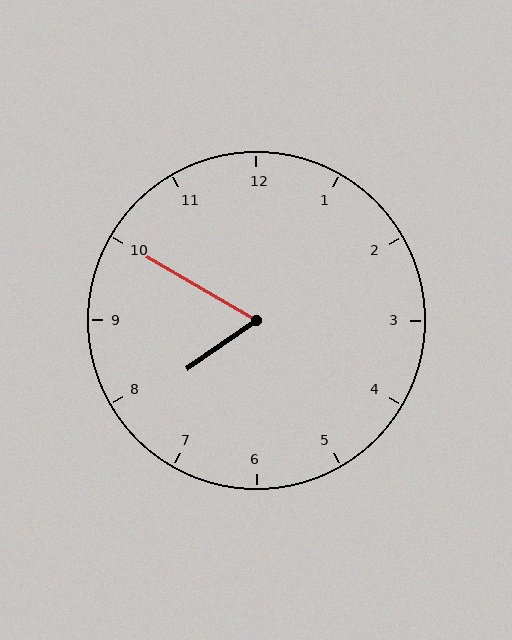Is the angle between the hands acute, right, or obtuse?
It is acute.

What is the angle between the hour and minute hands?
Approximately 65 degrees.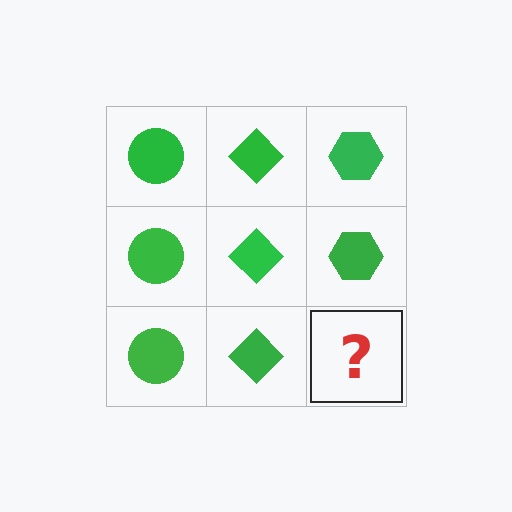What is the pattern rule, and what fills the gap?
The rule is that each column has a consistent shape. The gap should be filled with a green hexagon.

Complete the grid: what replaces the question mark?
The question mark should be replaced with a green hexagon.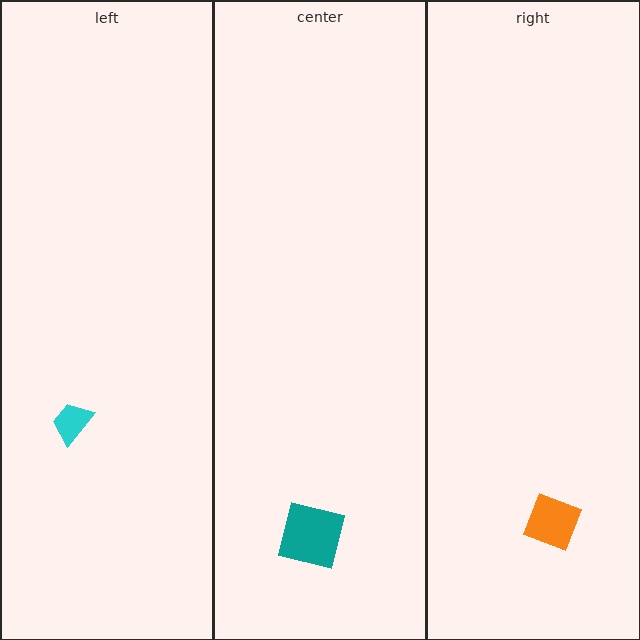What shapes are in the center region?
The teal square.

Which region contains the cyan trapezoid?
The left region.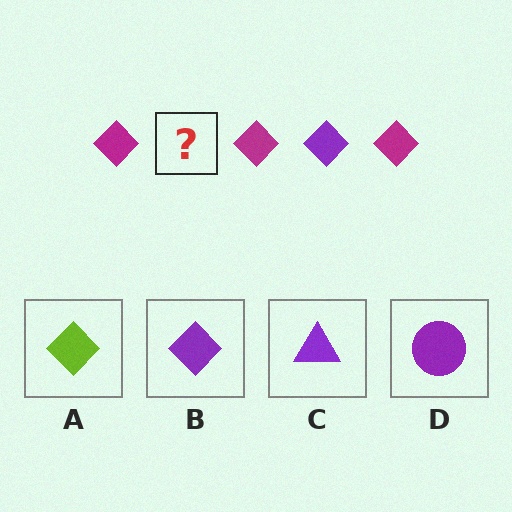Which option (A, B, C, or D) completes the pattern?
B.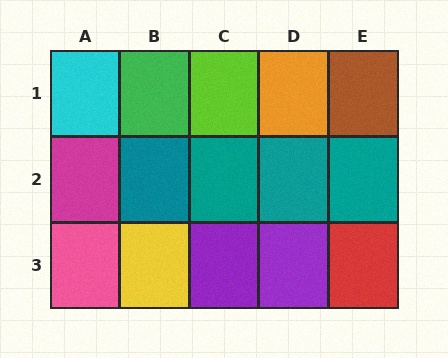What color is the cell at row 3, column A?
Pink.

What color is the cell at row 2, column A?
Magenta.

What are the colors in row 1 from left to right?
Cyan, green, lime, orange, brown.